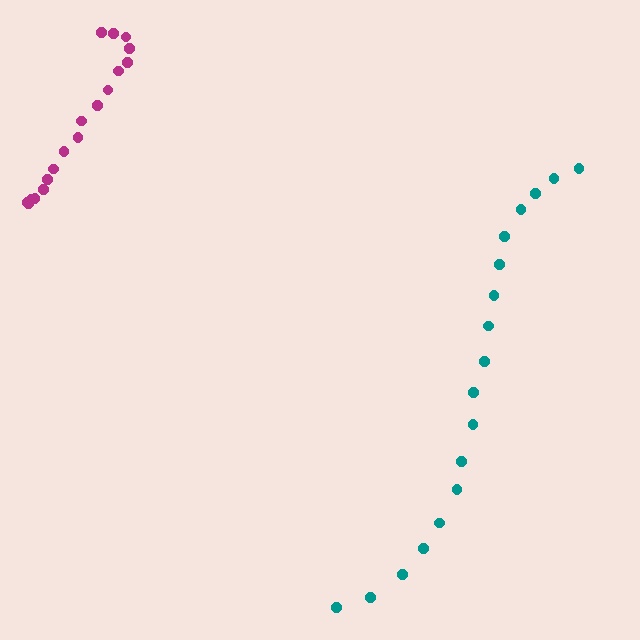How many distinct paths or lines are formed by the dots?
There are 2 distinct paths.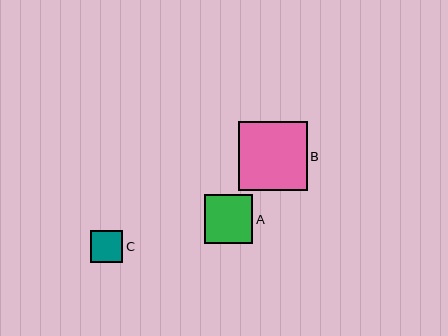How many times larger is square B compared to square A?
Square B is approximately 1.4 times the size of square A.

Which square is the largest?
Square B is the largest with a size of approximately 69 pixels.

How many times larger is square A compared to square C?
Square A is approximately 1.5 times the size of square C.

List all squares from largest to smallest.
From largest to smallest: B, A, C.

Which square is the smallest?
Square C is the smallest with a size of approximately 32 pixels.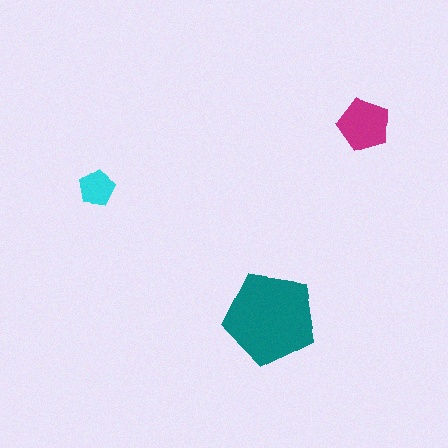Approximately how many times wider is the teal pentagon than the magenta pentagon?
About 2 times wider.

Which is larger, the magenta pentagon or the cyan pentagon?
The magenta one.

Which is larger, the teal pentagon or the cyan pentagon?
The teal one.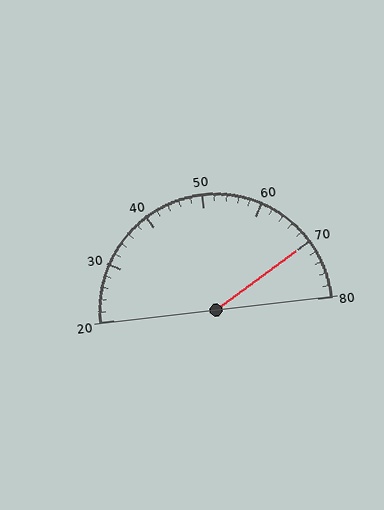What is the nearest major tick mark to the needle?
The nearest major tick mark is 70.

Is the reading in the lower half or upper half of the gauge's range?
The reading is in the upper half of the range (20 to 80).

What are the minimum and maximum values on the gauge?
The gauge ranges from 20 to 80.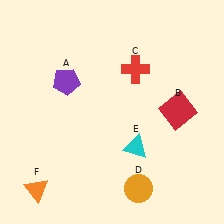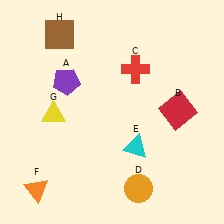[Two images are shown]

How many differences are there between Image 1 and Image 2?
There are 2 differences between the two images.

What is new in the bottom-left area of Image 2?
A yellow triangle (G) was added in the bottom-left area of Image 2.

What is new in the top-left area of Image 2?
A brown square (H) was added in the top-left area of Image 2.